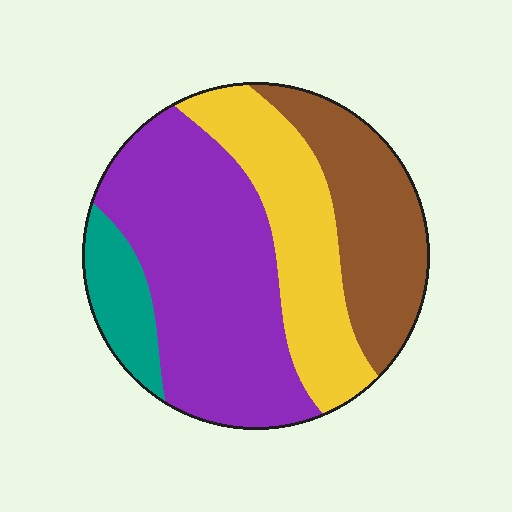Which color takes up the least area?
Teal, at roughly 10%.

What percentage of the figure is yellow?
Yellow takes up less than a quarter of the figure.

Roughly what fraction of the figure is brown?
Brown covers about 25% of the figure.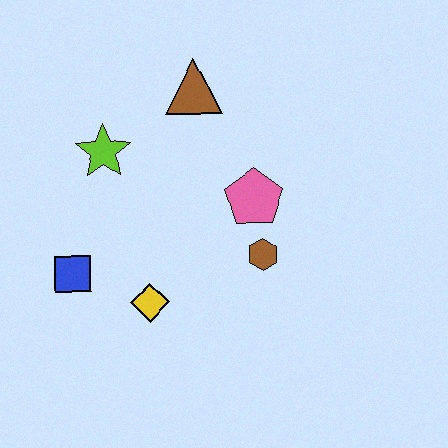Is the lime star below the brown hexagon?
No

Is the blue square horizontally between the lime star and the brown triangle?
No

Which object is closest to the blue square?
The yellow diamond is closest to the blue square.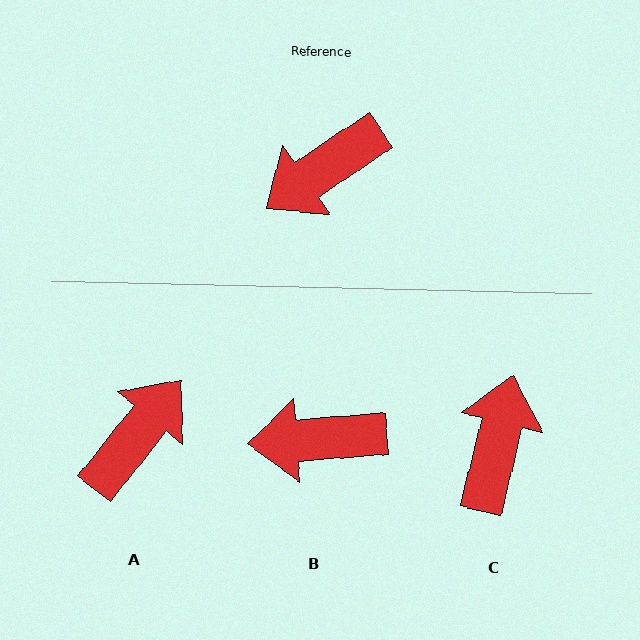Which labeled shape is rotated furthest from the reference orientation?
A, about 163 degrees away.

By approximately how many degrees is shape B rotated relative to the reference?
Approximately 30 degrees clockwise.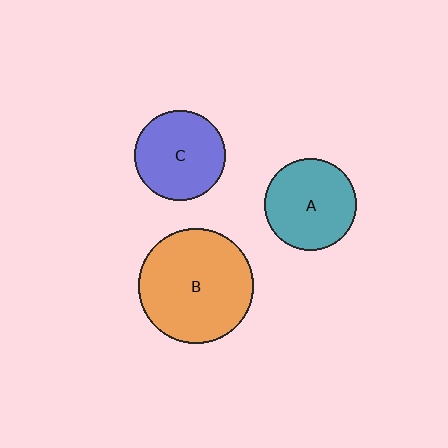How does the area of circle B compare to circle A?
Approximately 1.6 times.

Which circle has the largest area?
Circle B (orange).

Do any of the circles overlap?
No, none of the circles overlap.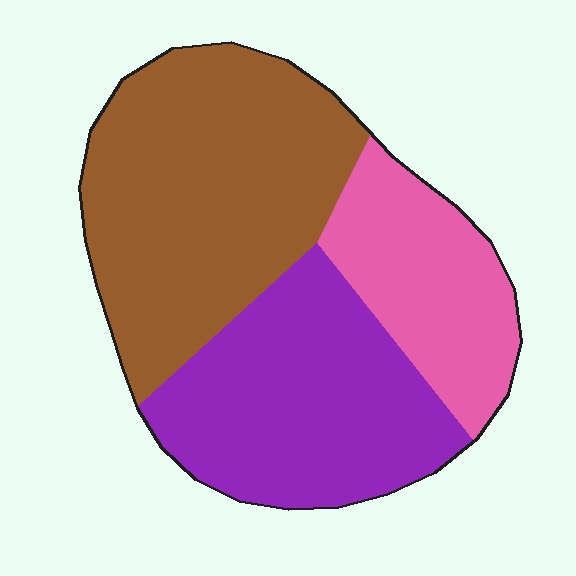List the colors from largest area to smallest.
From largest to smallest: brown, purple, pink.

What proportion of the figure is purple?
Purple covers about 35% of the figure.